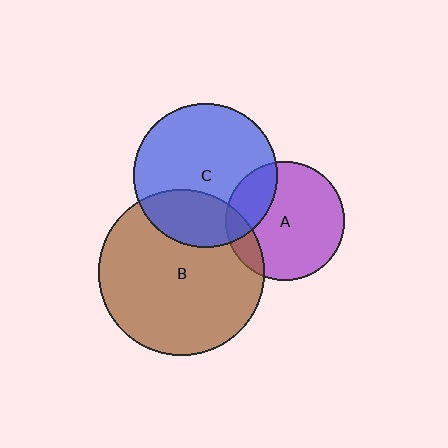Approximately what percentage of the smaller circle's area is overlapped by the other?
Approximately 25%.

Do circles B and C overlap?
Yes.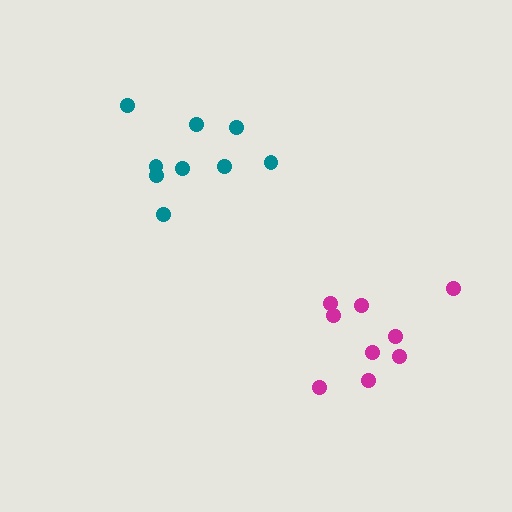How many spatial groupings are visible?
There are 2 spatial groupings.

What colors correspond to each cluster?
The clusters are colored: teal, magenta.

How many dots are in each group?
Group 1: 9 dots, Group 2: 9 dots (18 total).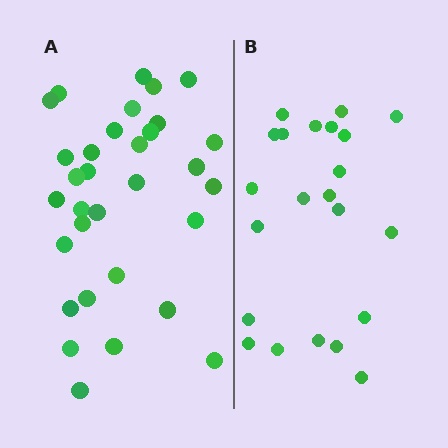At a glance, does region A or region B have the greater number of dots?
Region A (the left region) has more dots.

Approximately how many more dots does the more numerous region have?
Region A has roughly 10 or so more dots than region B.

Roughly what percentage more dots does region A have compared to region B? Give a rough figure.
About 45% more.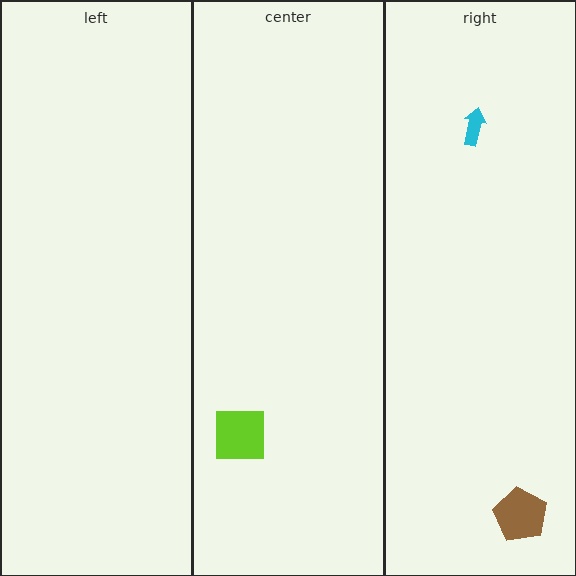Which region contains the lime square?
The center region.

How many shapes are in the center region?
1.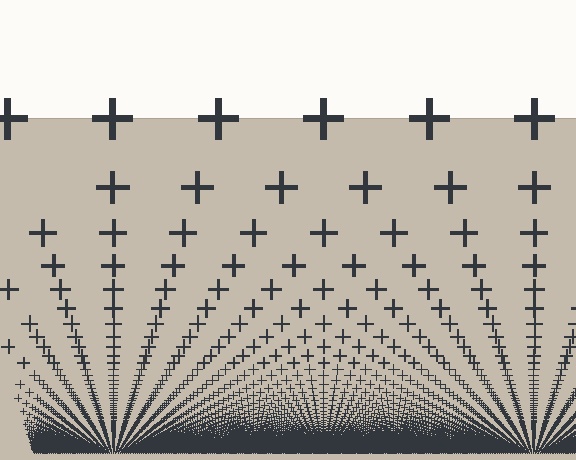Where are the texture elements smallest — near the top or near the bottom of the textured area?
Near the bottom.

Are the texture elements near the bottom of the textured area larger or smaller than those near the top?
Smaller. The gradient is inverted — elements near the bottom are smaller and denser.